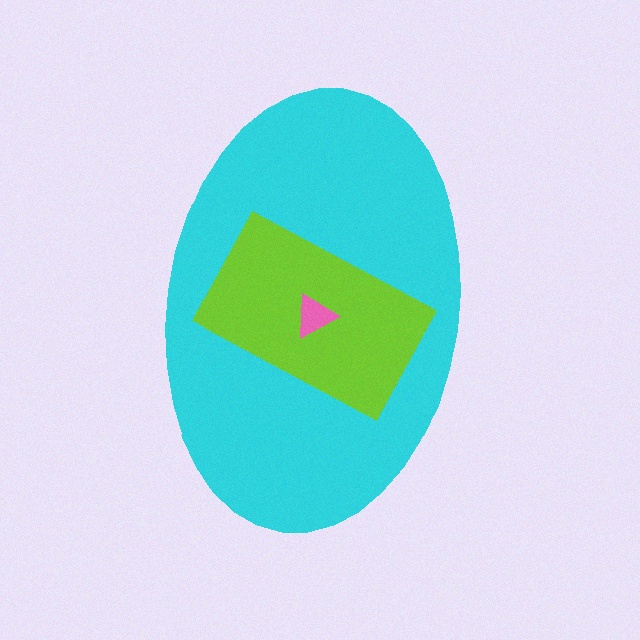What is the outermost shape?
The cyan ellipse.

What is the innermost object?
The pink triangle.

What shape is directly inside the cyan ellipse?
The lime rectangle.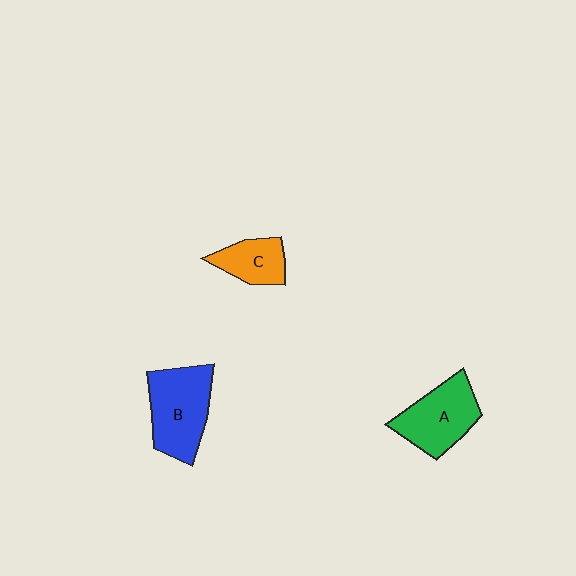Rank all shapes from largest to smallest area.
From largest to smallest: B (blue), A (green), C (orange).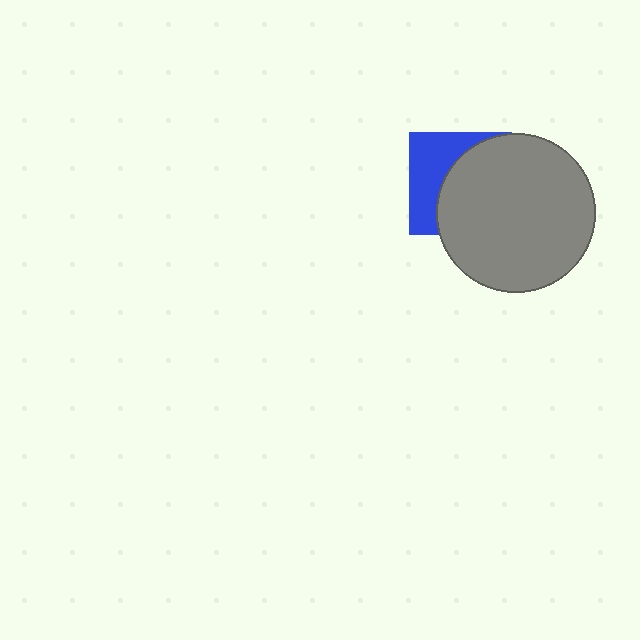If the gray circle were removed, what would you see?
You would see the complete blue square.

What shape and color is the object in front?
The object in front is a gray circle.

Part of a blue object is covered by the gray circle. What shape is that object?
It is a square.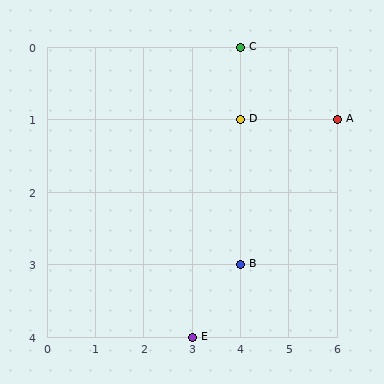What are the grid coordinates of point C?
Point C is at grid coordinates (4, 0).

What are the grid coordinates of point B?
Point B is at grid coordinates (4, 3).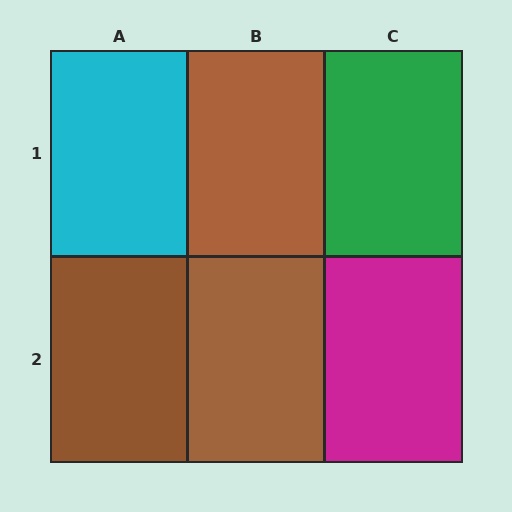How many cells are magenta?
1 cell is magenta.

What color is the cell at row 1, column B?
Brown.